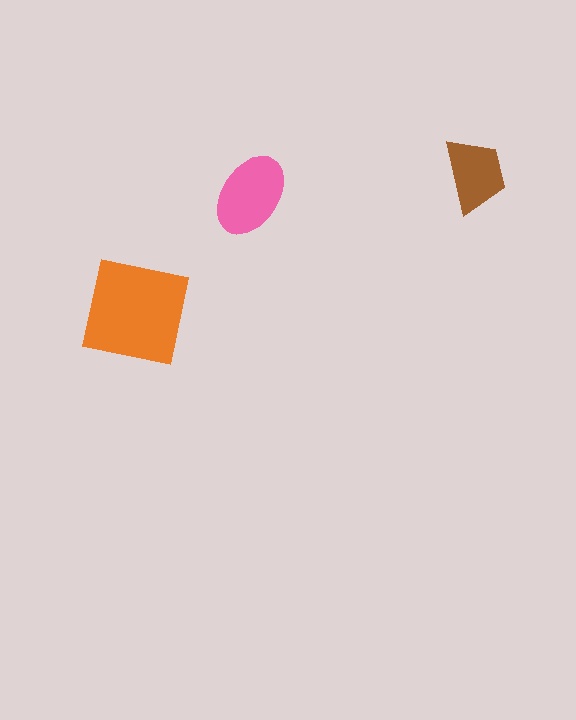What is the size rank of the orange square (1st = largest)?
1st.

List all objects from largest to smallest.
The orange square, the pink ellipse, the brown trapezoid.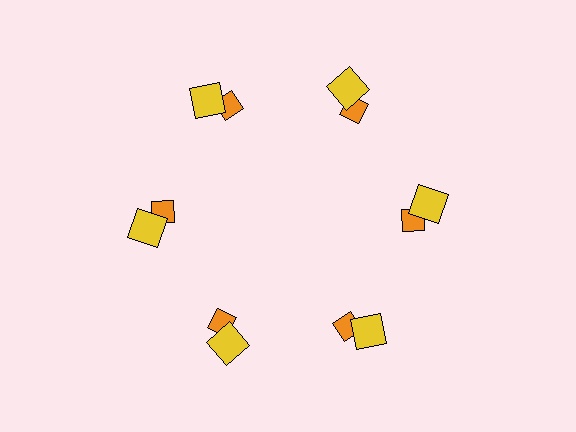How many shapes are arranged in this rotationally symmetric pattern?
There are 12 shapes, arranged in 6 groups of 2.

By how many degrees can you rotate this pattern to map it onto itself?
The pattern maps onto itself every 60 degrees of rotation.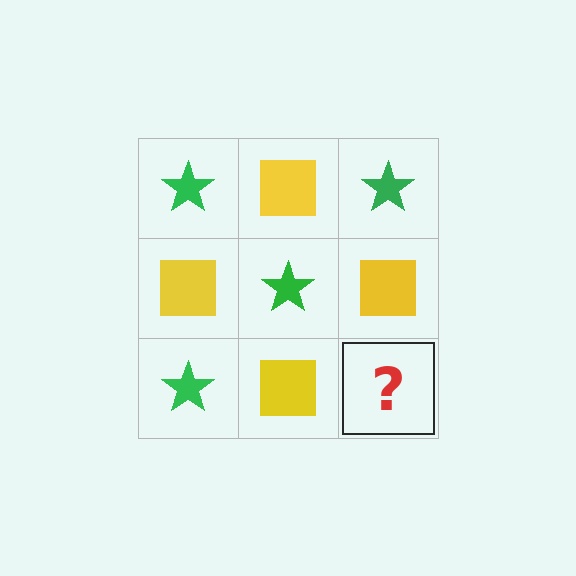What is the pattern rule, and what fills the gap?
The rule is that it alternates green star and yellow square in a checkerboard pattern. The gap should be filled with a green star.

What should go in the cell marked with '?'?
The missing cell should contain a green star.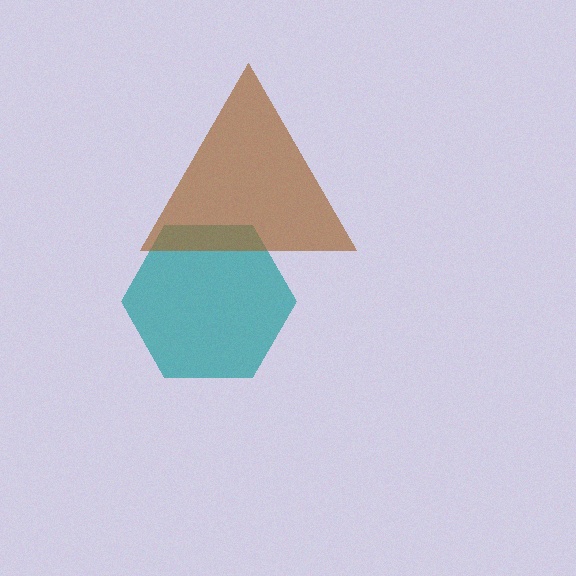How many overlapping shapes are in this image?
There are 2 overlapping shapes in the image.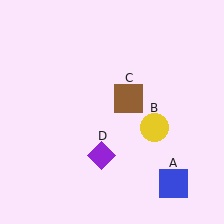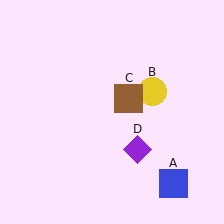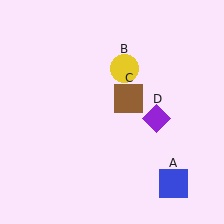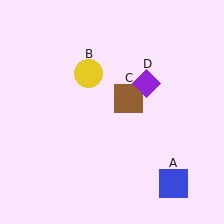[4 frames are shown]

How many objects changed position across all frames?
2 objects changed position: yellow circle (object B), purple diamond (object D).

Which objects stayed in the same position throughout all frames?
Blue square (object A) and brown square (object C) remained stationary.